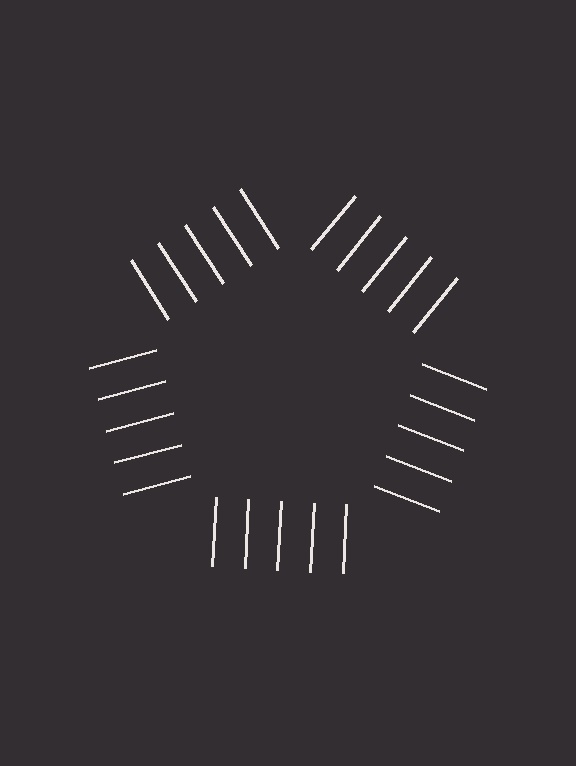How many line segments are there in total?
25 — 5 along each of the 5 edges.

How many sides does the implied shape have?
5 sides — the line-ends trace a pentagon.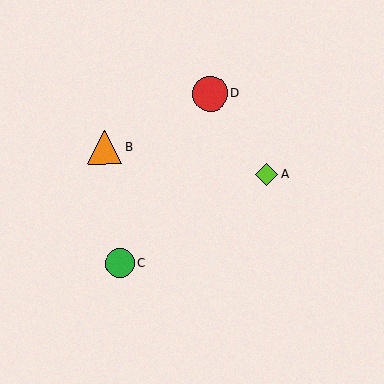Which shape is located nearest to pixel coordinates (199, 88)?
The red circle (labeled D) at (210, 94) is nearest to that location.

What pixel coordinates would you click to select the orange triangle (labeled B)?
Click at (105, 147) to select the orange triangle B.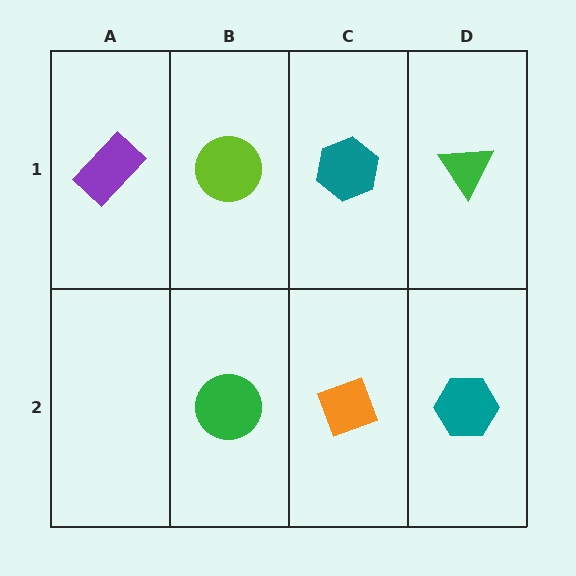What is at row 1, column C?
A teal hexagon.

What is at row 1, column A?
A purple rectangle.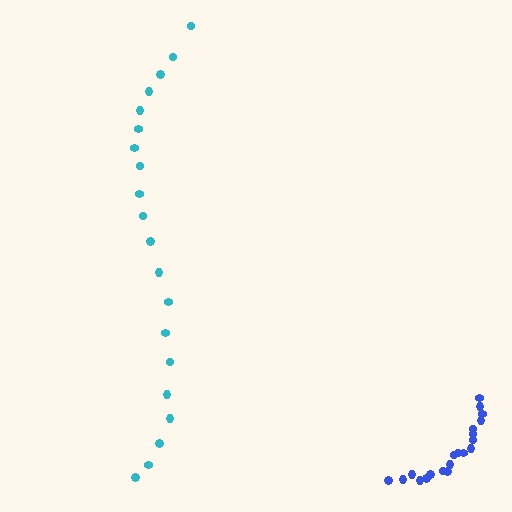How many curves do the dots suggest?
There are 2 distinct paths.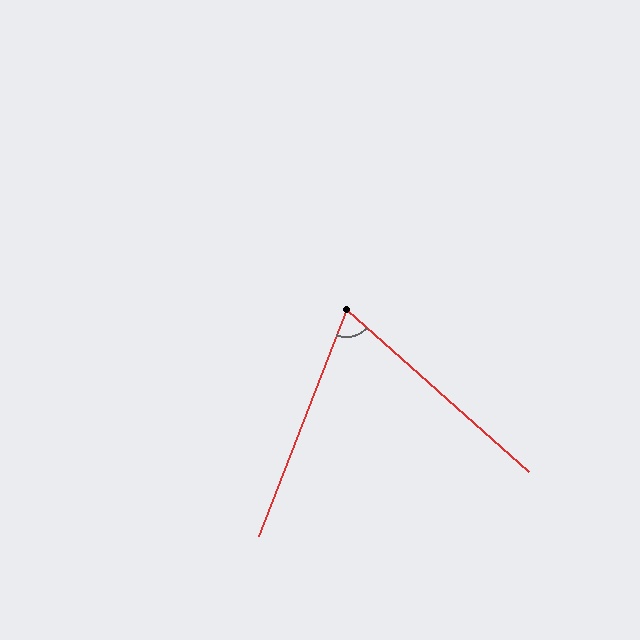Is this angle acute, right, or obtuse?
It is acute.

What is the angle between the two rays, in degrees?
Approximately 69 degrees.